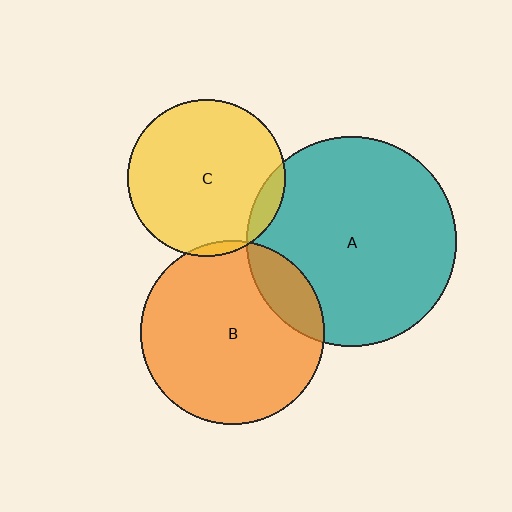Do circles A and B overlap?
Yes.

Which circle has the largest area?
Circle A (teal).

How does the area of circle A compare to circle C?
Approximately 1.8 times.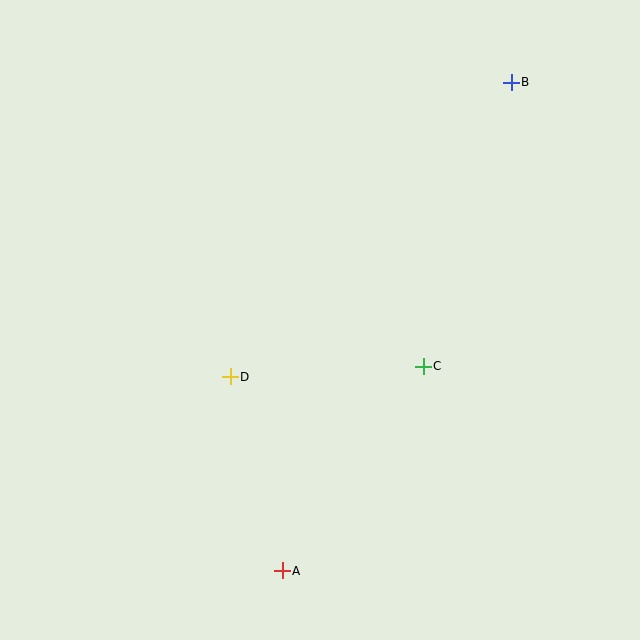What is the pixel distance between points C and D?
The distance between C and D is 193 pixels.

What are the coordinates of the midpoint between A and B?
The midpoint between A and B is at (397, 326).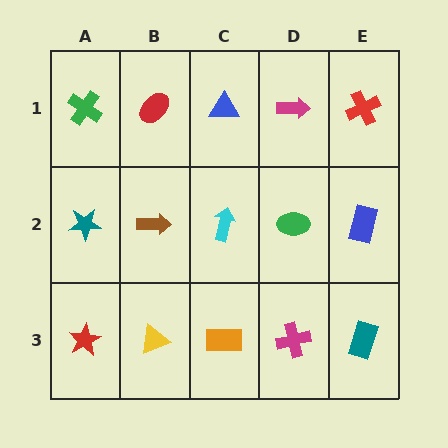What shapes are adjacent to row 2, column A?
A green cross (row 1, column A), a red star (row 3, column A), a brown arrow (row 2, column B).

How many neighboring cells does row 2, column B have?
4.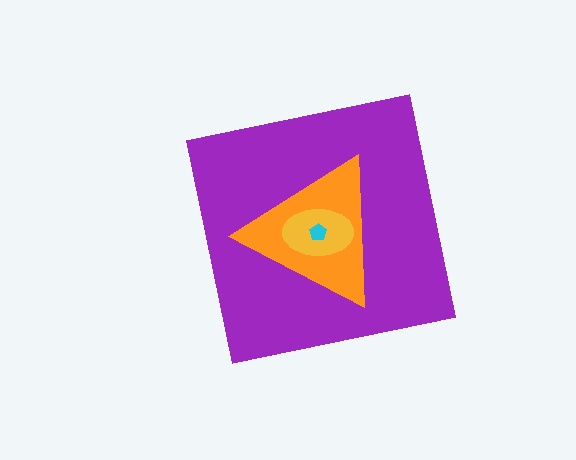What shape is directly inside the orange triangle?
The yellow ellipse.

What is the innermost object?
The cyan pentagon.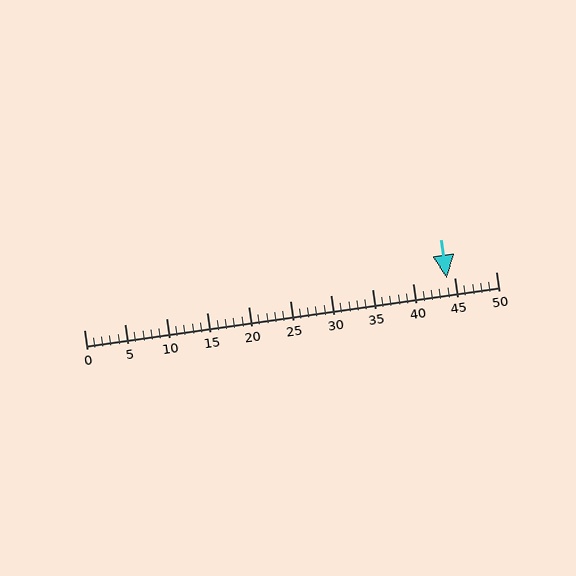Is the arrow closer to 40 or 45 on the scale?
The arrow is closer to 45.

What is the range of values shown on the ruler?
The ruler shows values from 0 to 50.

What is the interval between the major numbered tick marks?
The major tick marks are spaced 5 units apart.